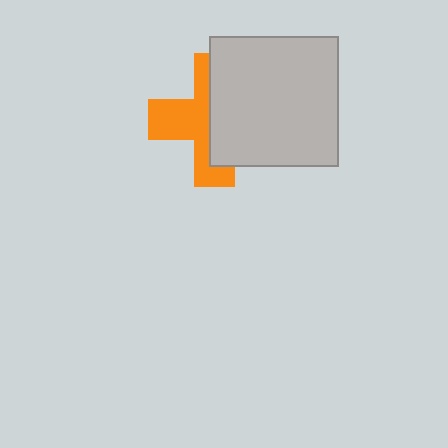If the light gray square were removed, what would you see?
You would see the complete orange cross.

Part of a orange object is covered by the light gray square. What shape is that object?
It is a cross.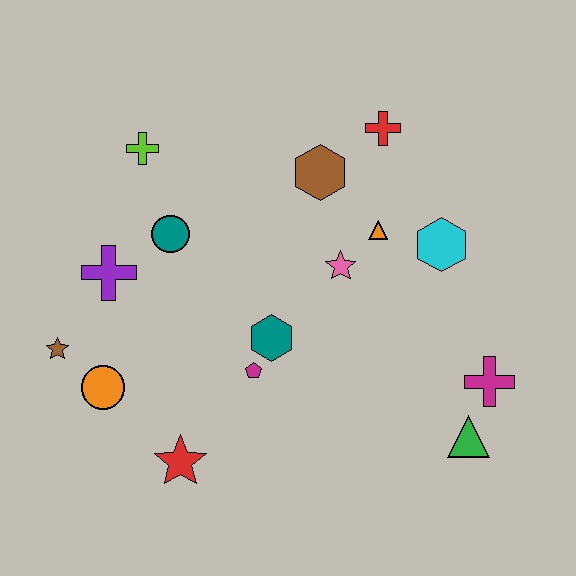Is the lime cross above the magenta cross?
Yes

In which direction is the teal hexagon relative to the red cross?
The teal hexagon is below the red cross.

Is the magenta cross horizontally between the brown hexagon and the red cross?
No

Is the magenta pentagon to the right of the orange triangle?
No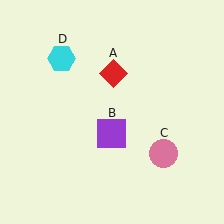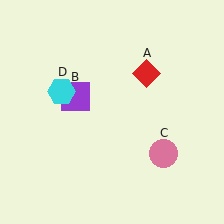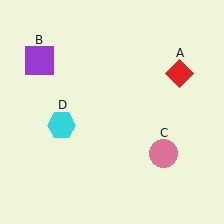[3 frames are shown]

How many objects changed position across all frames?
3 objects changed position: red diamond (object A), purple square (object B), cyan hexagon (object D).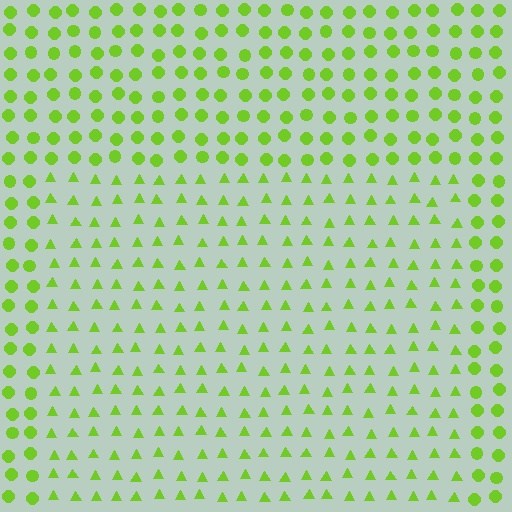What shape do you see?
I see a rectangle.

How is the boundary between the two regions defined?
The boundary is defined by a change in element shape: triangles inside vs. circles outside. All elements share the same color and spacing.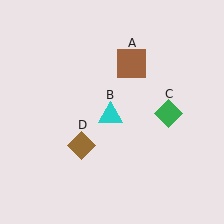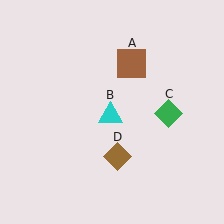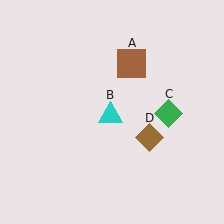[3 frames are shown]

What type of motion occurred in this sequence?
The brown diamond (object D) rotated counterclockwise around the center of the scene.